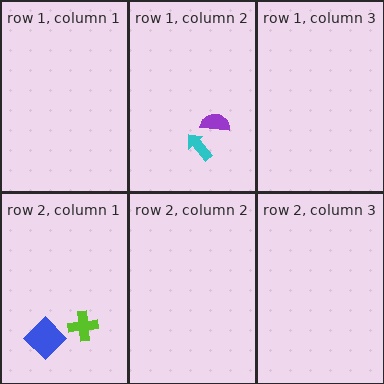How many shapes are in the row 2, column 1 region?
2.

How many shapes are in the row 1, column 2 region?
2.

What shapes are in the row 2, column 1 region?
The blue diamond, the lime cross.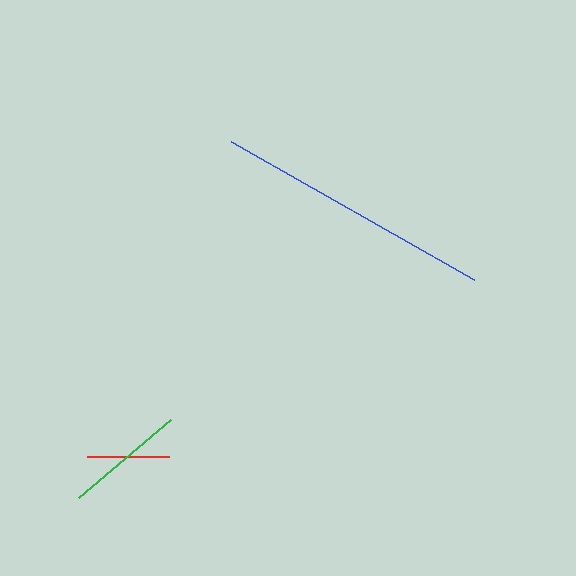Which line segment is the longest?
The blue line is the longest at approximately 279 pixels.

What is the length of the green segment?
The green segment is approximately 120 pixels long.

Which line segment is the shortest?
The red line is the shortest at approximately 81 pixels.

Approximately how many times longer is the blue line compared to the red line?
The blue line is approximately 3.4 times the length of the red line.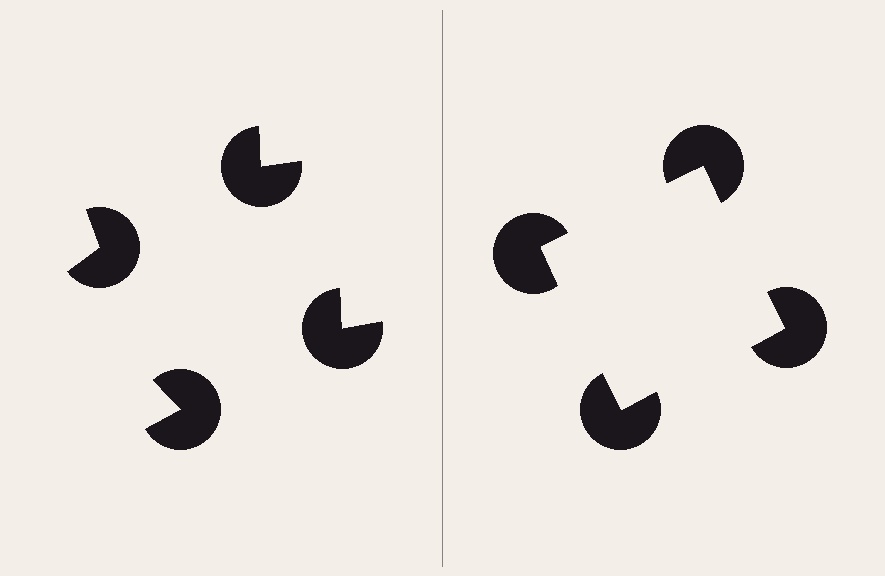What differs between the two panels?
The pac-man discs are positioned identically on both sides; only the wedge orientations differ. On the right they align to a square; on the left they are misaligned.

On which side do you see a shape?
An illusory square appears on the right side. On the left side the wedge cuts are rotated, so no coherent shape forms.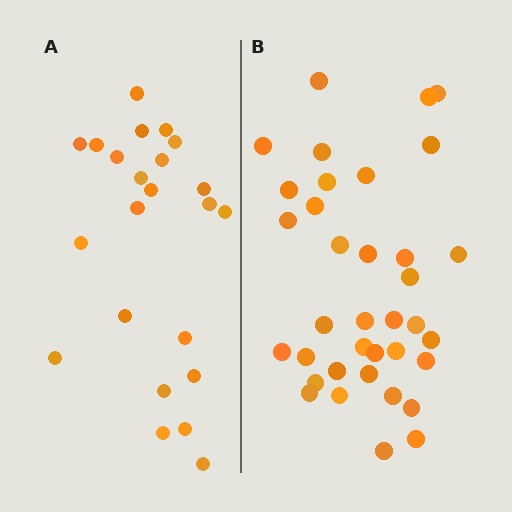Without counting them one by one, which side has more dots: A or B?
Region B (the right region) has more dots.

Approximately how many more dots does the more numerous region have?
Region B has approximately 15 more dots than region A.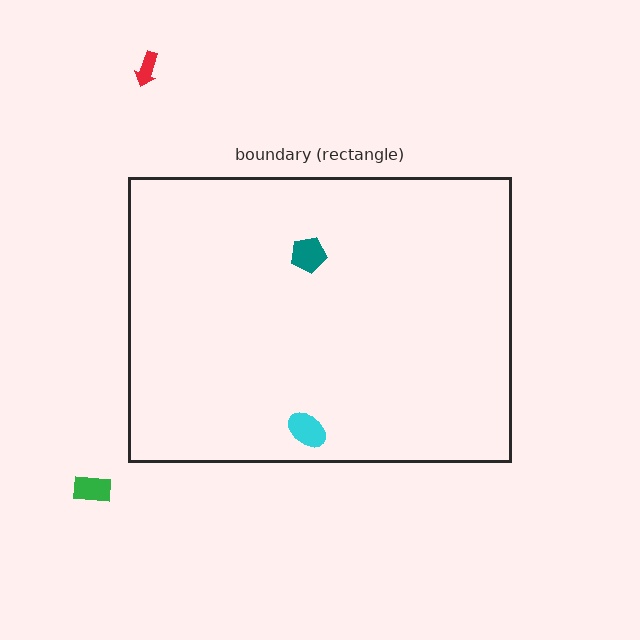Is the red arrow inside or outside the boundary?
Outside.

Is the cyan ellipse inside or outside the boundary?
Inside.